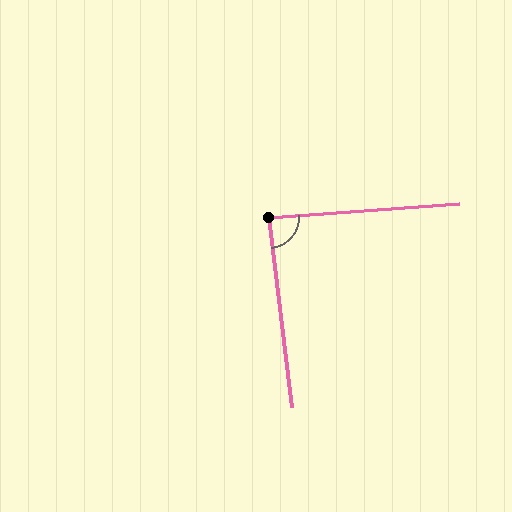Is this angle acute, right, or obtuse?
It is approximately a right angle.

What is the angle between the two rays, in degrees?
Approximately 87 degrees.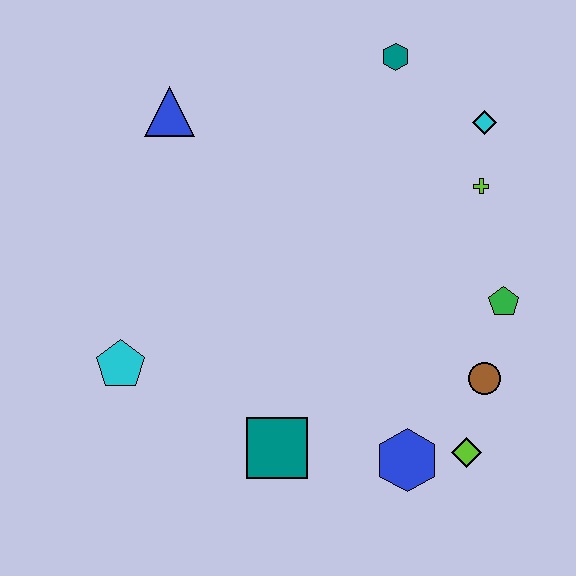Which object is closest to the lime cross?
The cyan diamond is closest to the lime cross.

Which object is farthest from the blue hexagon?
The blue triangle is farthest from the blue hexagon.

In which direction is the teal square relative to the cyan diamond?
The teal square is below the cyan diamond.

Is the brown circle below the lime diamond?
No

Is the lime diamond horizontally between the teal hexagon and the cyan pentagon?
No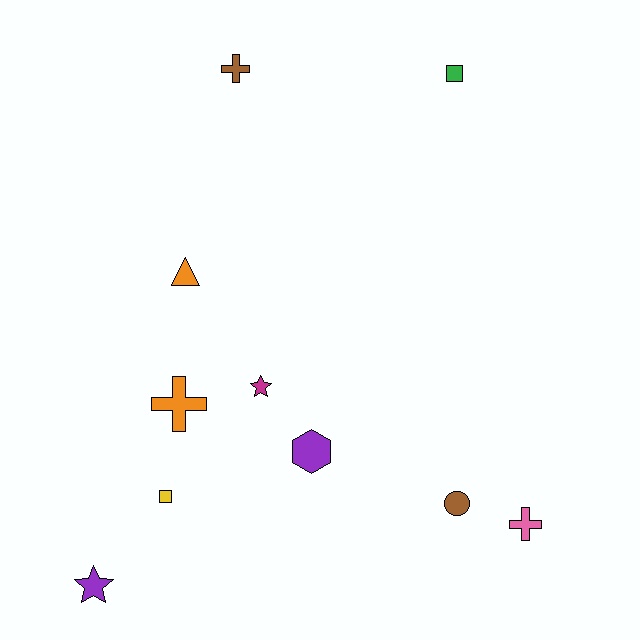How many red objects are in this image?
There are no red objects.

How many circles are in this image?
There is 1 circle.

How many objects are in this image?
There are 10 objects.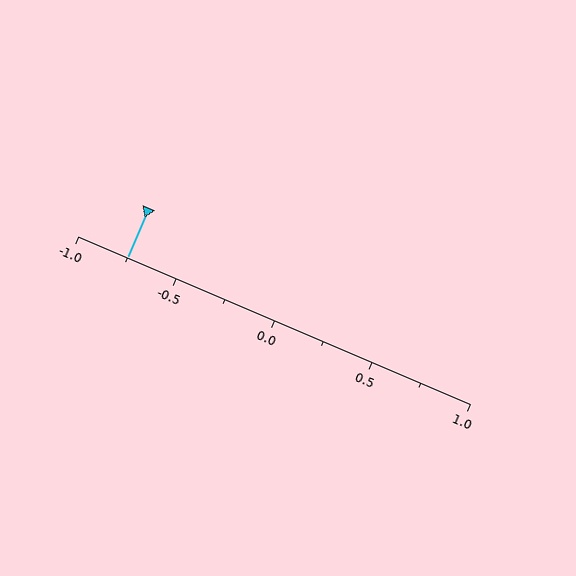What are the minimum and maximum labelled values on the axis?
The axis runs from -1.0 to 1.0.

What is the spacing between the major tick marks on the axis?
The major ticks are spaced 0.5 apart.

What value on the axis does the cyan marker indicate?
The marker indicates approximately -0.75.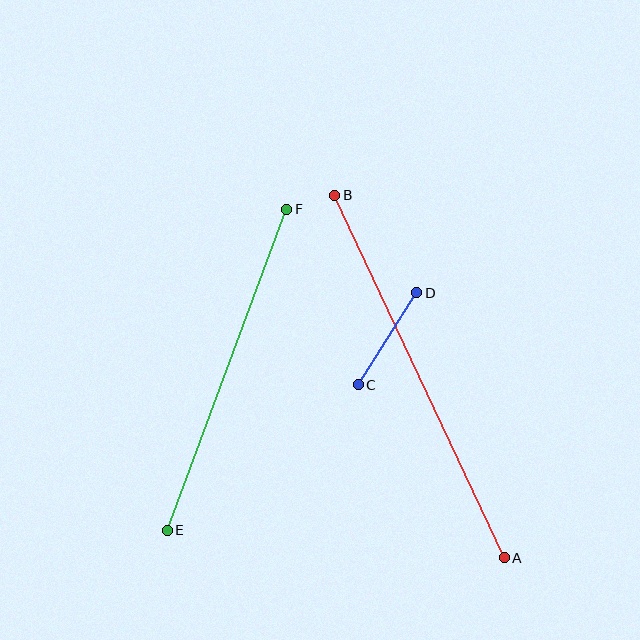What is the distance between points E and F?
The distance is approximately 343 pixels.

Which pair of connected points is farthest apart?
Points A and B are farthest apart.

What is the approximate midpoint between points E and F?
The midpoint is at approximately (227, 370) pixels.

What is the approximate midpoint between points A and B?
The midpoint is at approximately (419, 376) pixels.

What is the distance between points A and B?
The distance is approximately 400 pixels.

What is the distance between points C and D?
The distance is approximately 109 pixels.